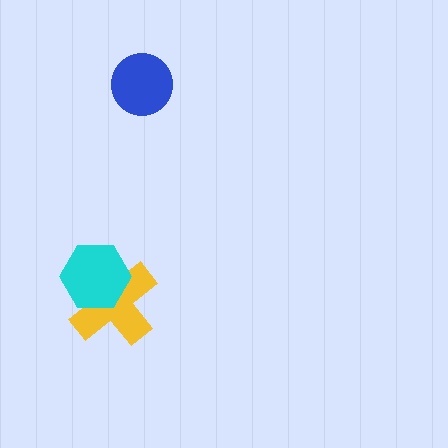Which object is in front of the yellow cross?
The cyan hexagon is in front of the yellow cross.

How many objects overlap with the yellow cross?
1 object overlaps with the yellow cross.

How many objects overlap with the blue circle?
0 objects overlap with the blue circle.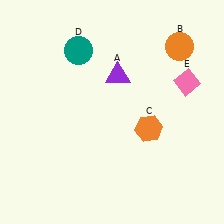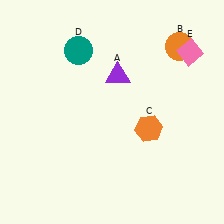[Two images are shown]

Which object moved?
The pink diamond (E) moved up.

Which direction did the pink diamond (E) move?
The pink diamond (E) moved up.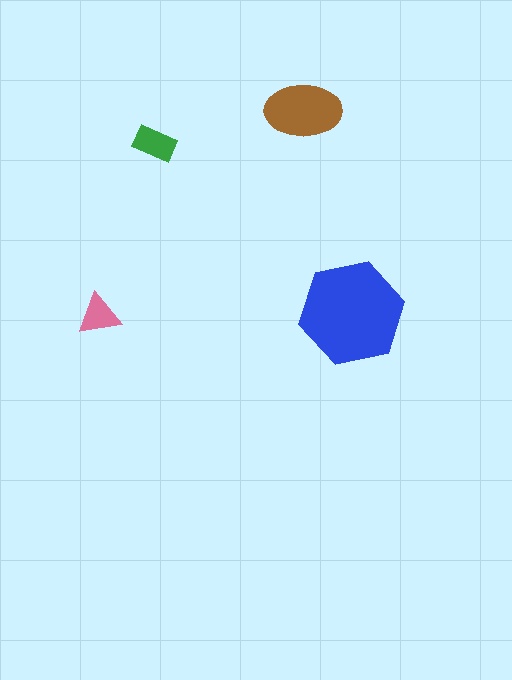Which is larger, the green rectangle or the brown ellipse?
The brown ellipse.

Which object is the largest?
The blue hexagon.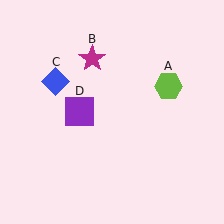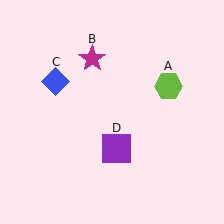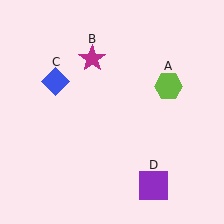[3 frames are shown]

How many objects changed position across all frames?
1 object changed position: purple square (object D).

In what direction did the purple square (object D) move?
The purple square (object D) moved down and to the right.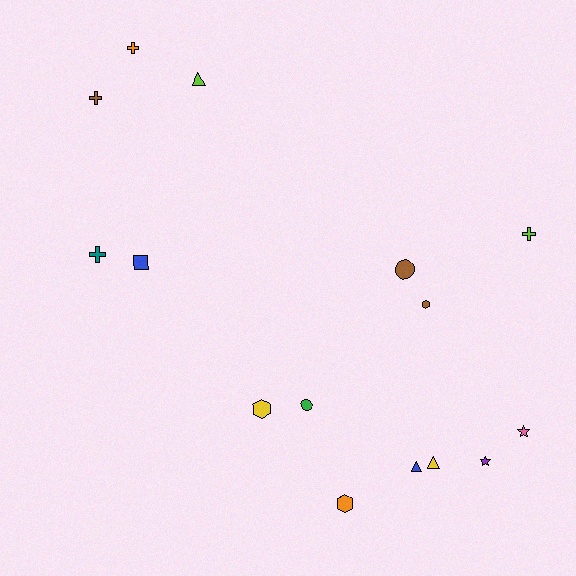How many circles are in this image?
There are 2 circles.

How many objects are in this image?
There are 15 objects.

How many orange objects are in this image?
There are 2 orange objects.